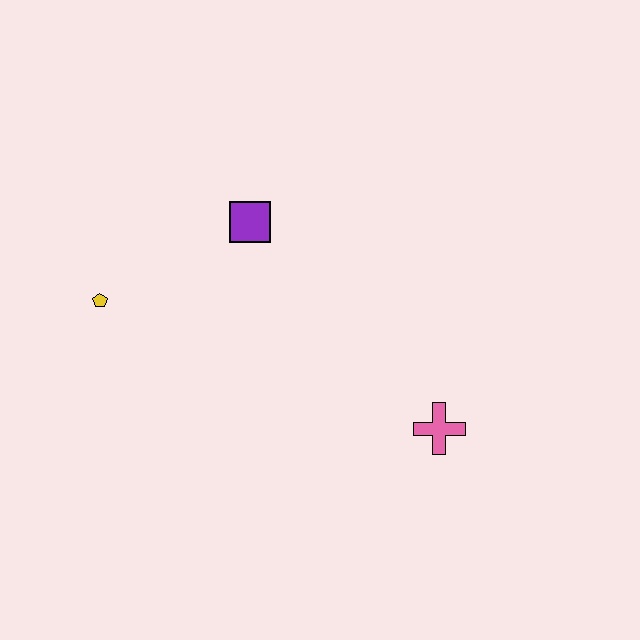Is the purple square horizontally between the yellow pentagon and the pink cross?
Yes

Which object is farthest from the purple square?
The pink cross is farthest from the purple square.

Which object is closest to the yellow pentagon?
The purple square is closest to the yellow pentagon.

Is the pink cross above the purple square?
No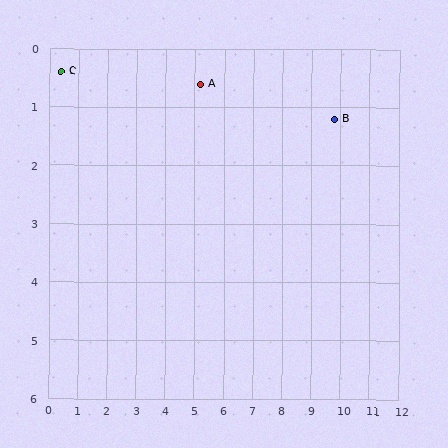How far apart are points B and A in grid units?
Points B and A are about 4.6 grid units apart.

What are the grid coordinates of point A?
Point A is at approximately (5.2, 0.6).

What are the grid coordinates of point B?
Point B is at approximately (9.8, 1.2).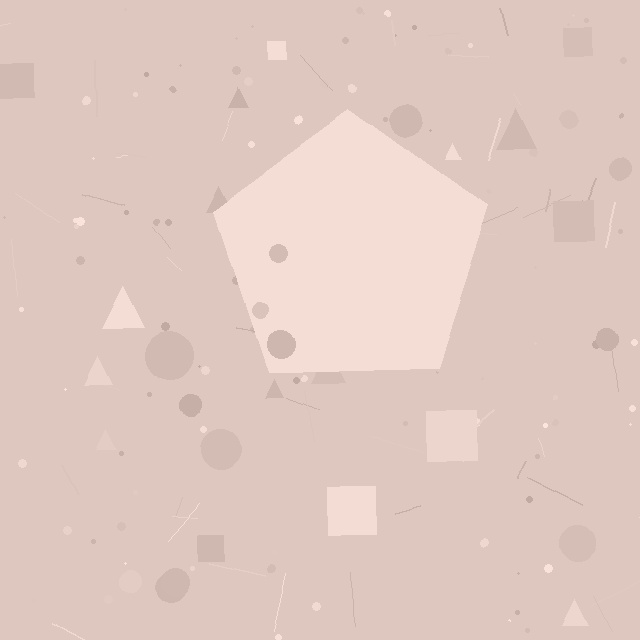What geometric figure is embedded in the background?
A pentagon is embedded in the background.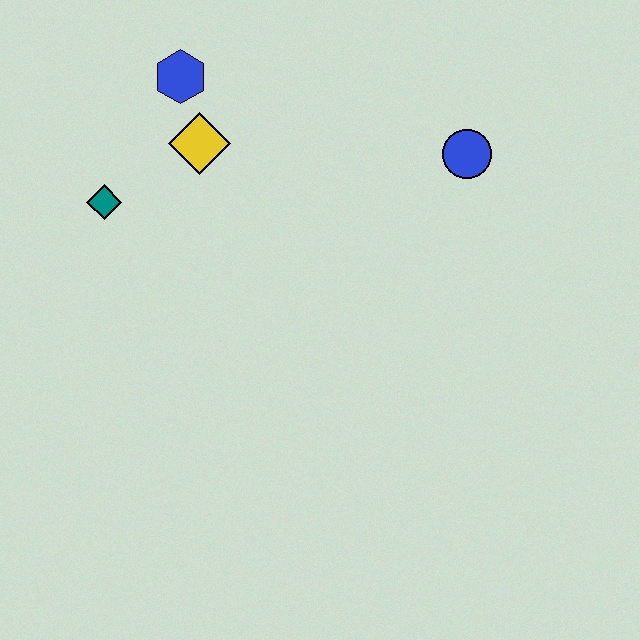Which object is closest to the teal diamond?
The yellow diamond is closest to the teal diamond.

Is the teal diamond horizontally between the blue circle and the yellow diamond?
No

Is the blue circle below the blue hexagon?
Yes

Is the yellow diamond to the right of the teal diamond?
Yes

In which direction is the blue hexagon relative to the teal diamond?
The blue hexagon is above the teal diamond.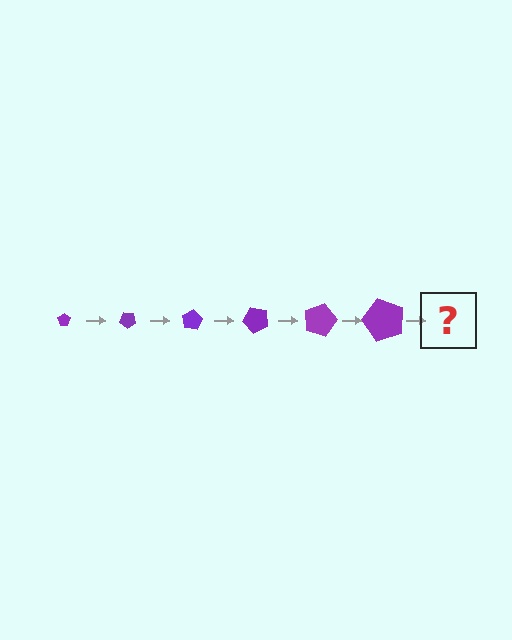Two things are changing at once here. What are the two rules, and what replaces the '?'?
The two rules are that the pentagon grows larger each step and it rotates 40 degrees each step. The '?' should be a pentagon, larger than the previous one and rotated 240 degrees from the start.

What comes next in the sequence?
The next element should be a pentagon, larger than the previous one and rotated 240 degrees from the start.